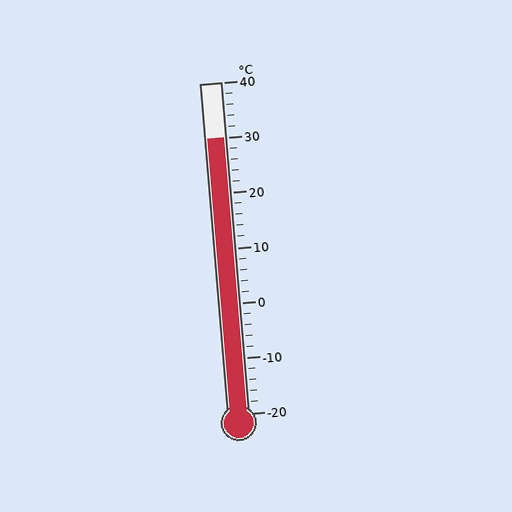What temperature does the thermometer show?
The thermometer shows approximately 30°C.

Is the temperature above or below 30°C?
The temperature is at 30°C.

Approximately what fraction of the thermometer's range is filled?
The thermometer is filled to approximately 85% of its range.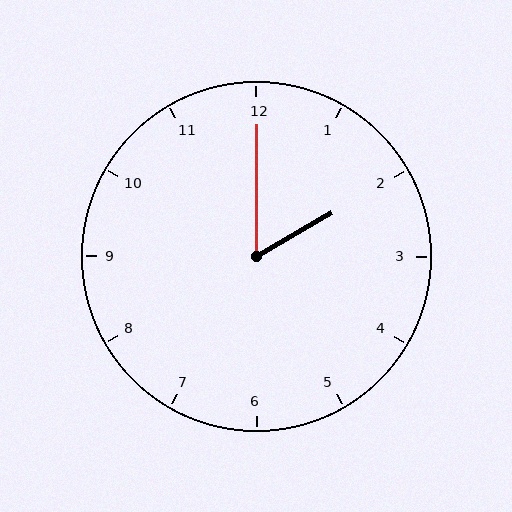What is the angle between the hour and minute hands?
Approximately 60 degrees.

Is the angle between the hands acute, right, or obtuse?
It is acute.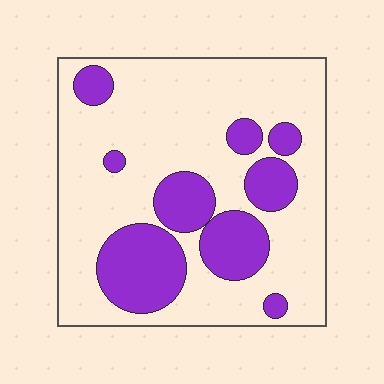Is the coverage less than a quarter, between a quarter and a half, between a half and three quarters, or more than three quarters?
Between a quarter and a half.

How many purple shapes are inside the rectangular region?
9.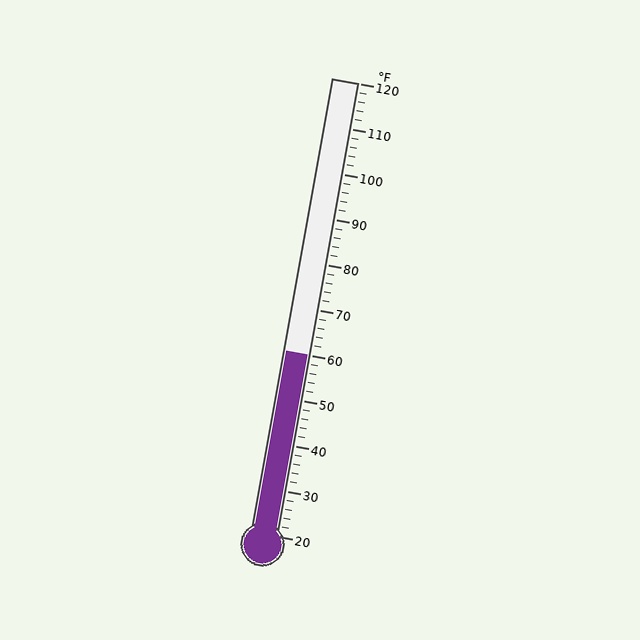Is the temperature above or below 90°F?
The temperature is below 90°F.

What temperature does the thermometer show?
The thermometer shows approximately 60°F.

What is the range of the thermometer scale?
The thermometer scale ranges from 20°F to 120°F.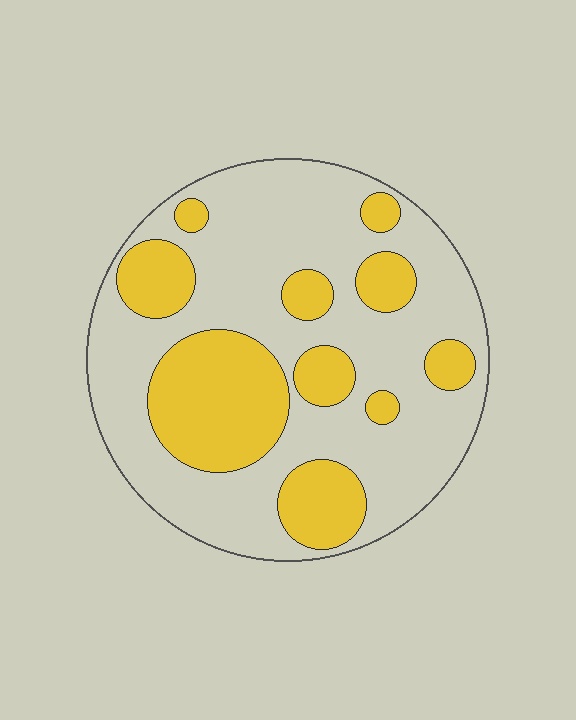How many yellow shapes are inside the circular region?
10.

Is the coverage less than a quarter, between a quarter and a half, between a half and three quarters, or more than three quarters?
Between a quarter and a half.